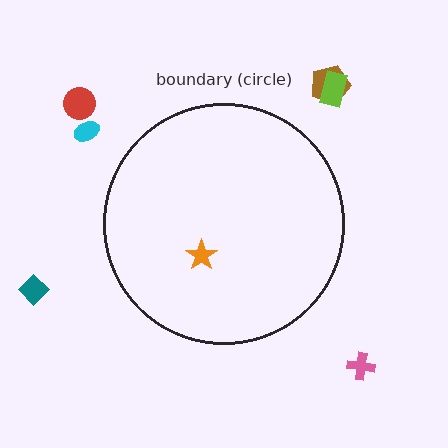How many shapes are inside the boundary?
1 inside, 6 outside.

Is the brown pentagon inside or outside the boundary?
Outside.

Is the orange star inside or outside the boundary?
Inside.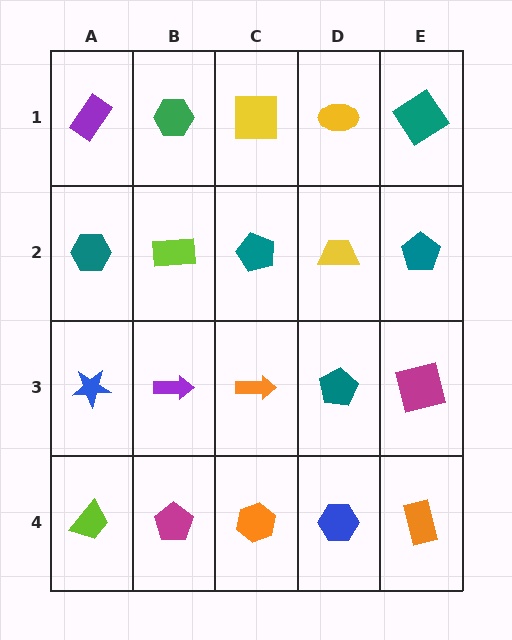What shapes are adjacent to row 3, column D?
A yellow trapezoid (row 2, column D), a blue hexagon (row 4, column D), an orange arrow (row 3, column C), a magenta square (row 3, column E).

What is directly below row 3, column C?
An orange hexagon.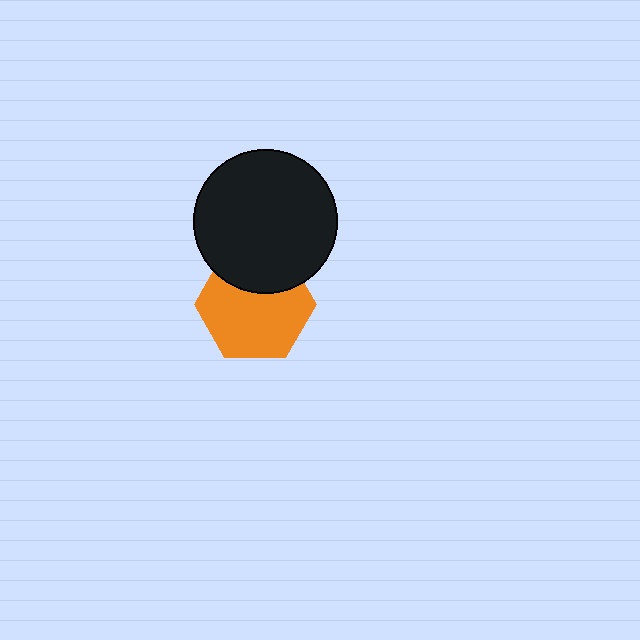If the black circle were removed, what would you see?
You would see the complete orange hexagon.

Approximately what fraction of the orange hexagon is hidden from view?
Roughly 30% of the orange hexagon is hidden behind the black circle.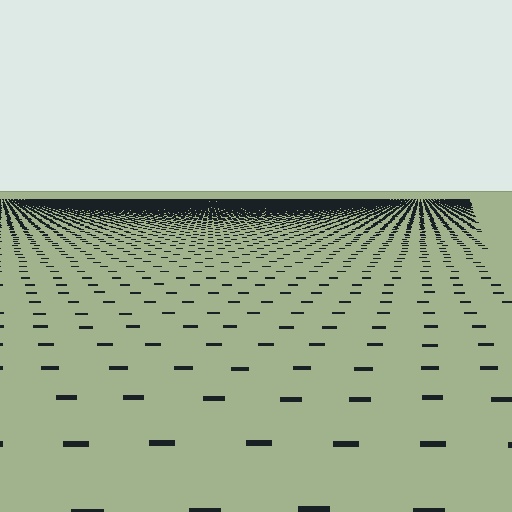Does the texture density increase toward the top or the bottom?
Density increases toward the top.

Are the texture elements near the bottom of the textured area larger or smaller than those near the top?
Larger. Near the bottom, elements are closer to the viewer and appear at a bigger on-screen size.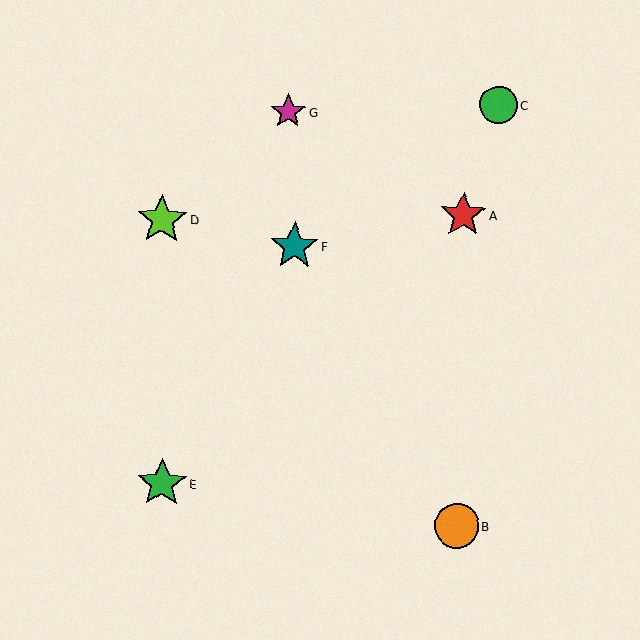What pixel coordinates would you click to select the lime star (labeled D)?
Click at (162, 219) to select the lime star D.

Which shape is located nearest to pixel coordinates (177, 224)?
The lime star (labeled D) at (162, 219) is nearest to that location.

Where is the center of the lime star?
The center of the lime star is at (162, 219).